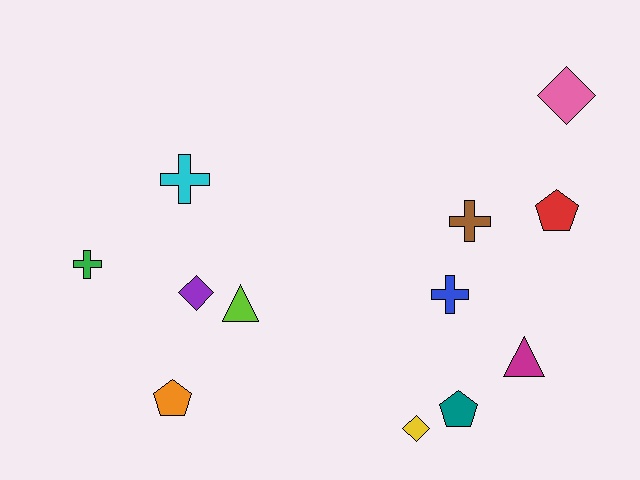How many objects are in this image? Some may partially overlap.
There are 12 objects.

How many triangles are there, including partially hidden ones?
There are 2 triangles.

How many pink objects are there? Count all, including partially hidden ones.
There is 1 pink object.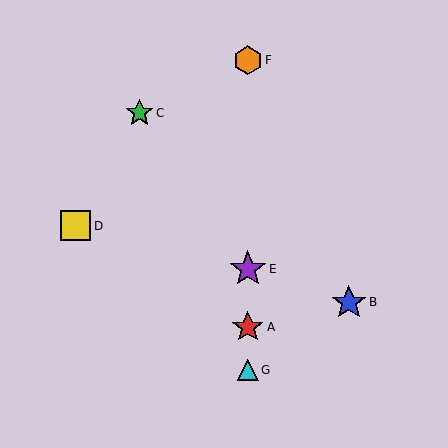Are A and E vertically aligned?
Yes, both are at x≈248.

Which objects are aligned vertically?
Objects A, E, F, G are aligned vertically.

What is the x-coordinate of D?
Object D is at x≈76.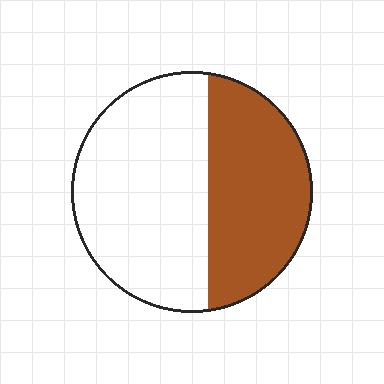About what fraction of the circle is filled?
About two fifths (2/5).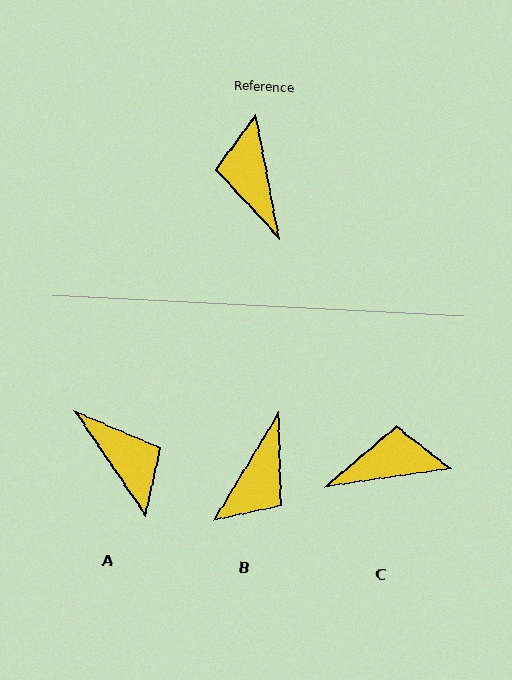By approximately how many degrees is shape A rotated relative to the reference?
Approximately 156 degrees clockwise.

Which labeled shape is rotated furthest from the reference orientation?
A, about 156 degrees away.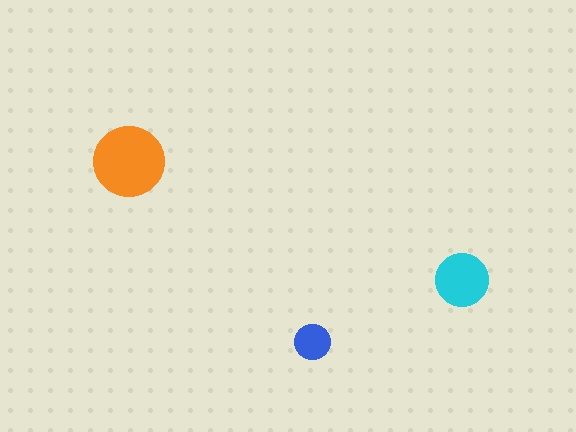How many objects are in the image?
There are 3 objects in the image.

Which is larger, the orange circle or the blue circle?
The orange one.